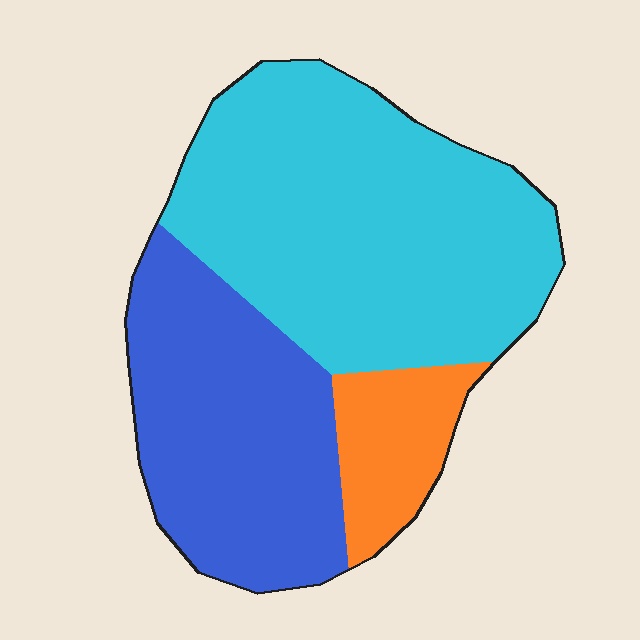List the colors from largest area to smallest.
From largest to smallest: cyan, blue, orange.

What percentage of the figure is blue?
Blue takes up about one third (1/3) of the figure.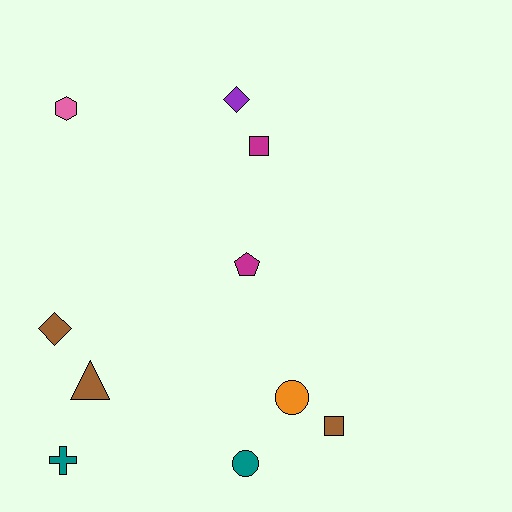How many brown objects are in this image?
There are 3 brown objects.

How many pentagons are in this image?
There is 1 pentagon.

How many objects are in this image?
There are 10 objects.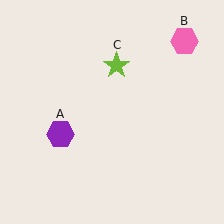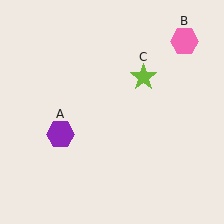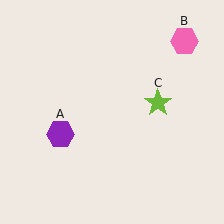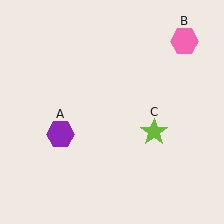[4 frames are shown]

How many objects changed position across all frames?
1 object changed position: lime star (object C).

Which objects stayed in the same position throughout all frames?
Purple hexagon (object A) and pink hexagon (object B) remained stationary.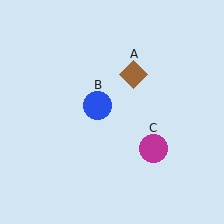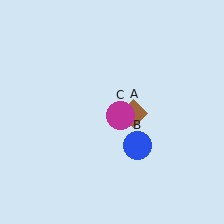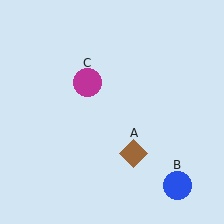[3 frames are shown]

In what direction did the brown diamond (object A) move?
The brown diamond (object A) moved down.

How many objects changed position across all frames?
3 objects changed position: brown diamond (object A), blue circle (object B), magenta circle (object C).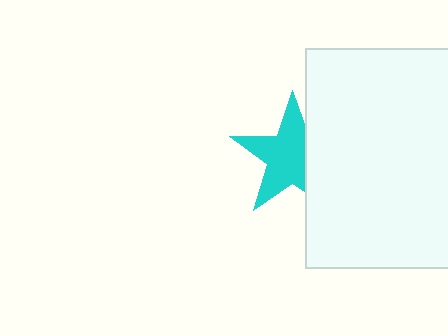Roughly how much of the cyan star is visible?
Most of it is visible (roughly 69%).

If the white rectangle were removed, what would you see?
You would see the complete cyan star.